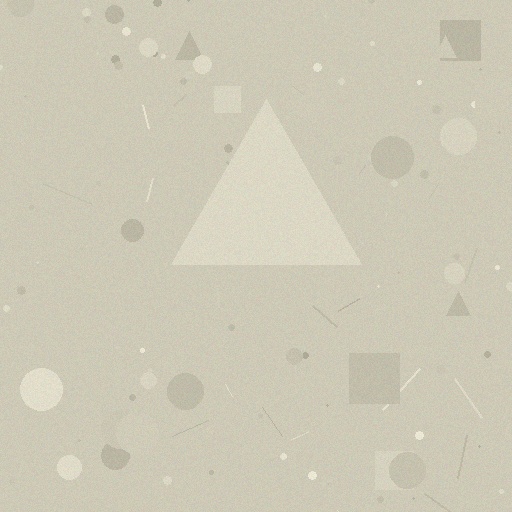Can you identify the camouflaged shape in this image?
The camouflaged shape is a triangle.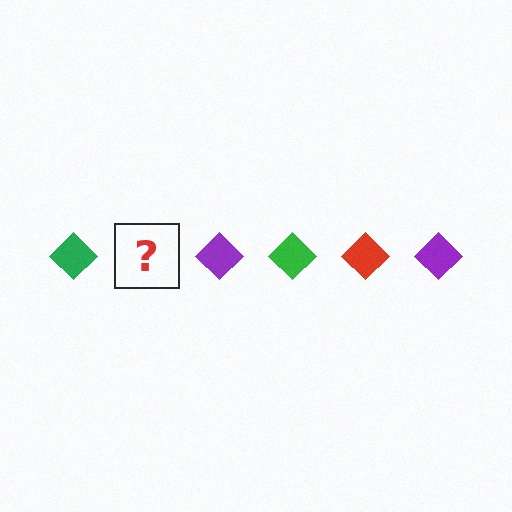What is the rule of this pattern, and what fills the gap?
The rule is that the pattern cycles through green, red, purple diamonds. The gap should be filled with a red diamond.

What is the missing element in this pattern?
The missing element is a red diamond.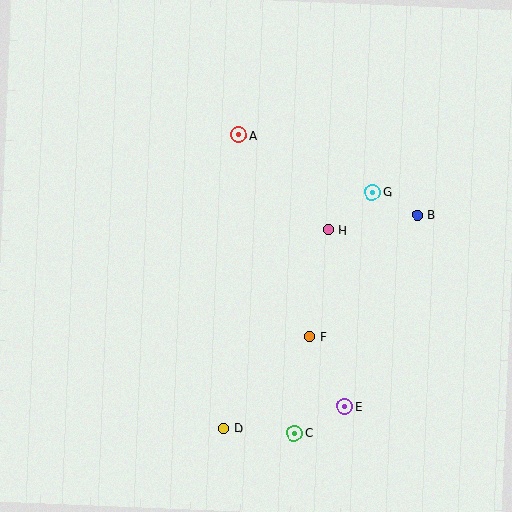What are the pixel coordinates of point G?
Point G is at (373, 192).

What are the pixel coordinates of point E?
Point E is at (345, 407).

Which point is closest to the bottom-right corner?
Point E is closest to the bottom-right corner.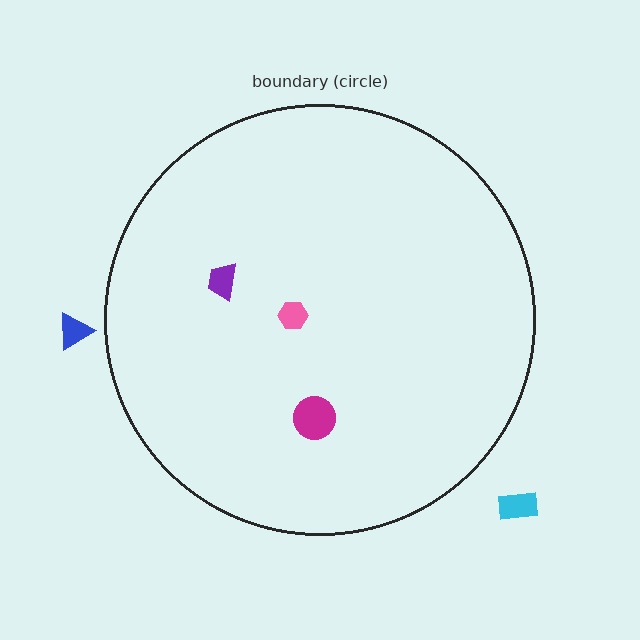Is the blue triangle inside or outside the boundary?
Outside.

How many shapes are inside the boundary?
3 inside, 2 outside.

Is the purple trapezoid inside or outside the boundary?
Inside.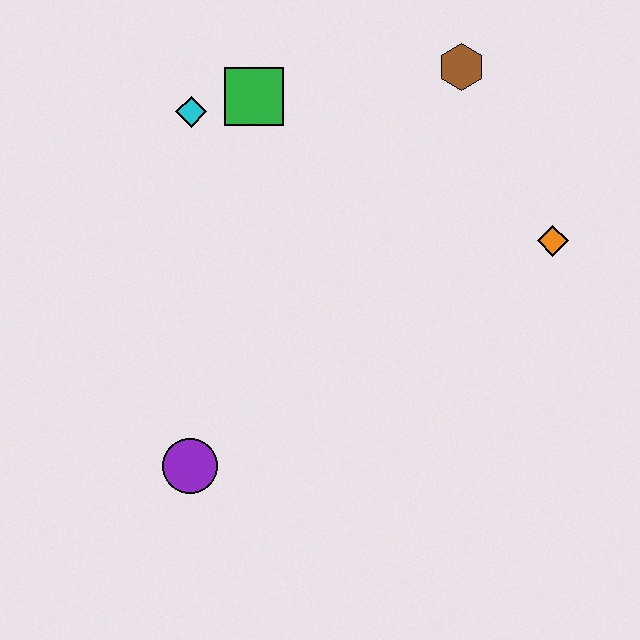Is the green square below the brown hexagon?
Yes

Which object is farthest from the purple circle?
The brown hexagon is farthest from the purple circle.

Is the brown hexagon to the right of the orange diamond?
No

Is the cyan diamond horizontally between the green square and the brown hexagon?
No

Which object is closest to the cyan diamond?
The green square is closest to the cyan diamond.